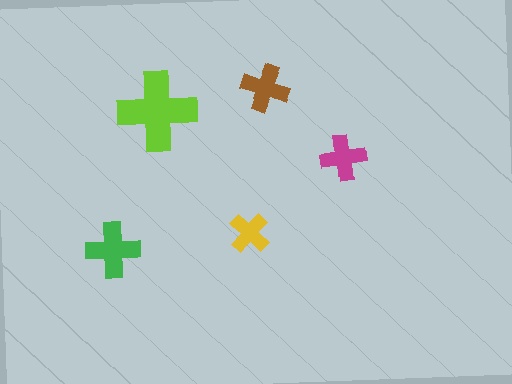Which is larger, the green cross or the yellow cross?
The green one.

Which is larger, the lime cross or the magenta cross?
The lime one.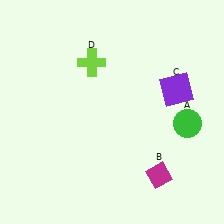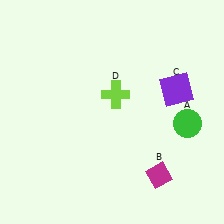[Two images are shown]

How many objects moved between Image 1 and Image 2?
1 object moved between the two images.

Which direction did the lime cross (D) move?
The lime cross (D) moved down.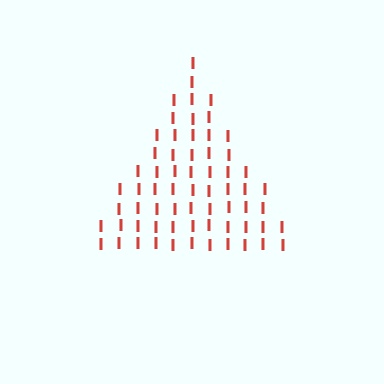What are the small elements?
The small elements are letter I's.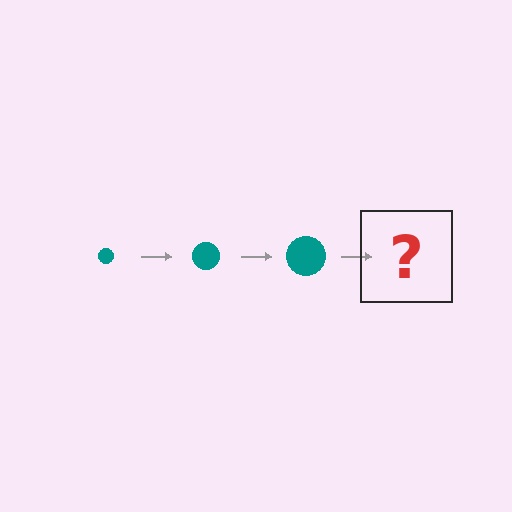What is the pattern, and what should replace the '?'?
The pattern is that the circle gets progressively larger each step. The '?' should be a teal circle, larger than the previous one.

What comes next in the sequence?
The next element should be a teal circle, larger than the previous one.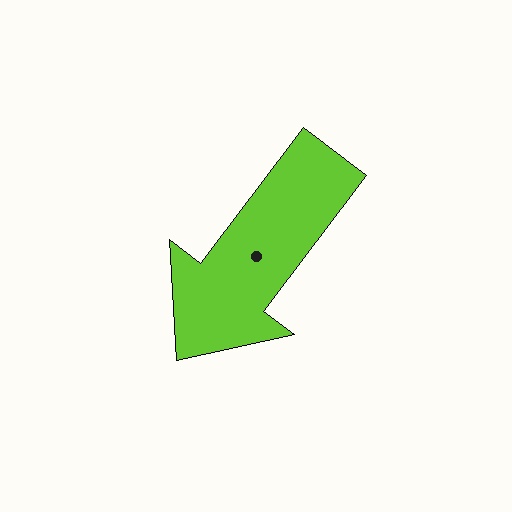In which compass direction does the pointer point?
Southwest.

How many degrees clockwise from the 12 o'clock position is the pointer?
Approximately 217 degrees.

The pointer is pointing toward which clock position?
Roughly 7 o'clock.